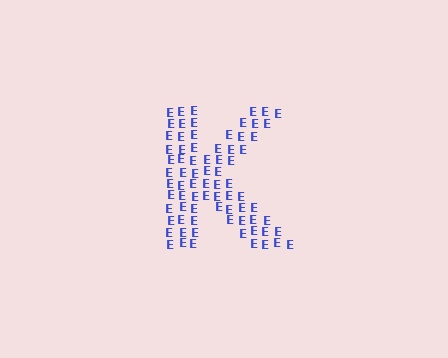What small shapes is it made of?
It is made of small letter E's.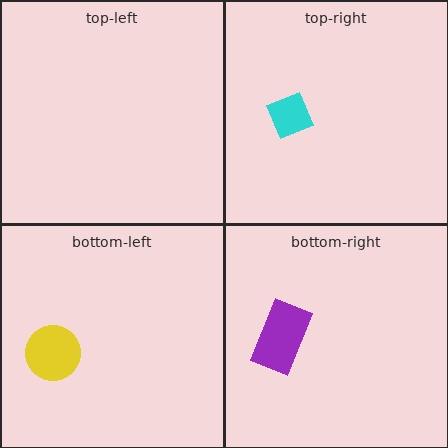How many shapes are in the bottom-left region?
1.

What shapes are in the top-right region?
The cyan diamond.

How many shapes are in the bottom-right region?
1.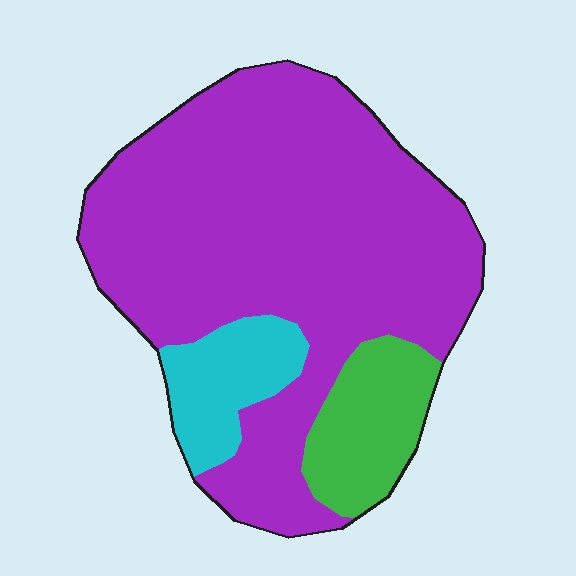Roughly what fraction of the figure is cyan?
Cyan takes up less than a quarter of the figure.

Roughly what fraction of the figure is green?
Green covers about 15% of the figure.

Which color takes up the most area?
Purple, at roughly 75%.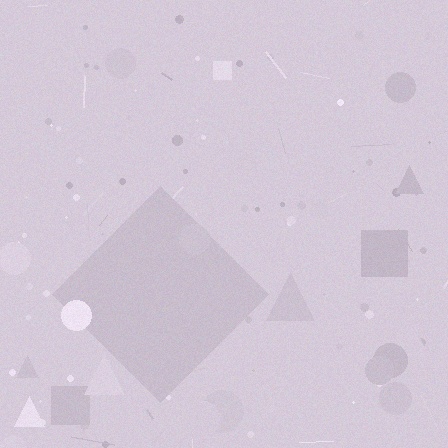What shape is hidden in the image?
A diamond is hidden in the image.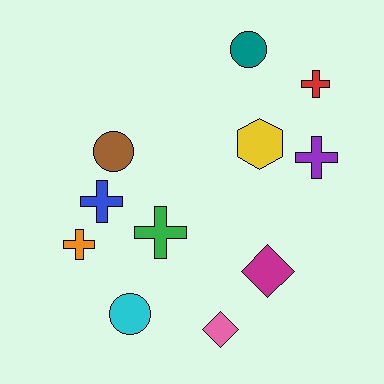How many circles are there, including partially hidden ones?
There are 3 circles.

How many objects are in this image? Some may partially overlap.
There are 11 objects.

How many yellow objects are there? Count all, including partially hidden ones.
There is 1 yellow object.